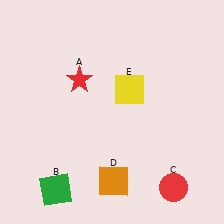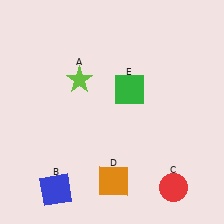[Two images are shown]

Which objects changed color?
A changed from red to lime. B changed from green to blue. E changed from yellow to green.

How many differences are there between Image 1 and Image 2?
There are 3 differences between the two images.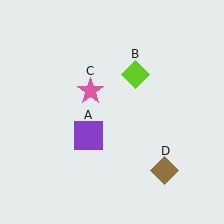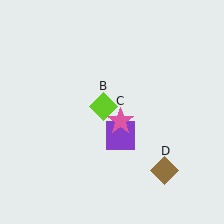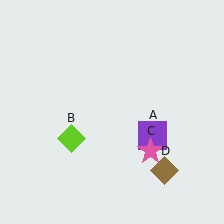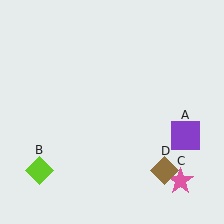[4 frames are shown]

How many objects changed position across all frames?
3 objects changed position: purple square (object A), lime diamond (object B), pink star (object C).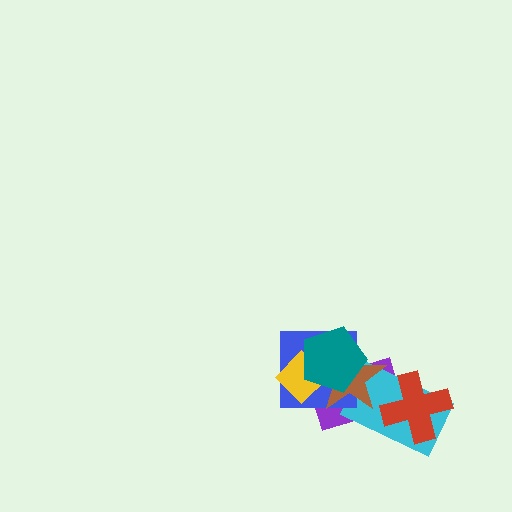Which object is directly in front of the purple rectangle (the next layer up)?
The cyan rectangle is directly in front of the purple rectangle.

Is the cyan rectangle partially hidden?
Yes, it is partially covered by another shape.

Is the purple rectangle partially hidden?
Yes, it is partially covered by another shape.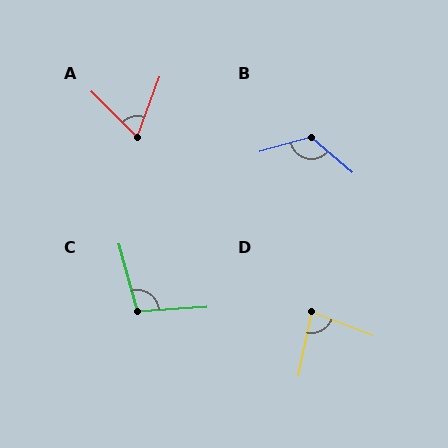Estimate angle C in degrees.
Approximately 101 degrees.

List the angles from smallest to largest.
A (66°), D (81°), C (101°), B (124°).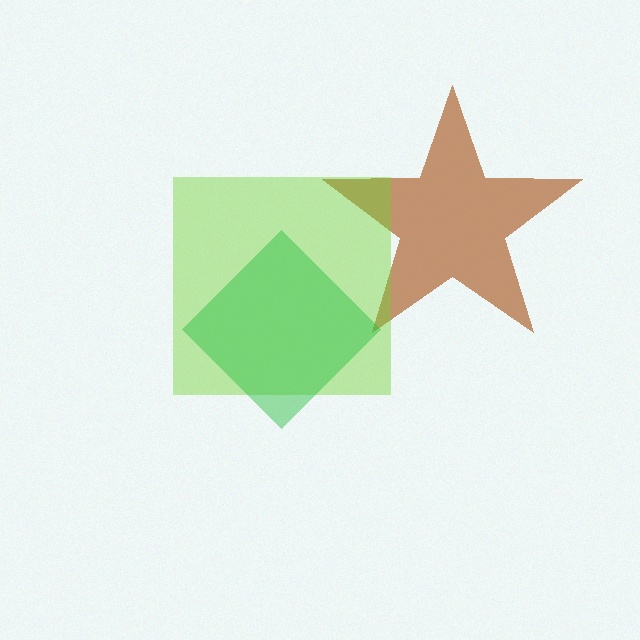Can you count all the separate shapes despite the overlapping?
Yes, there are 3 separate shapes.